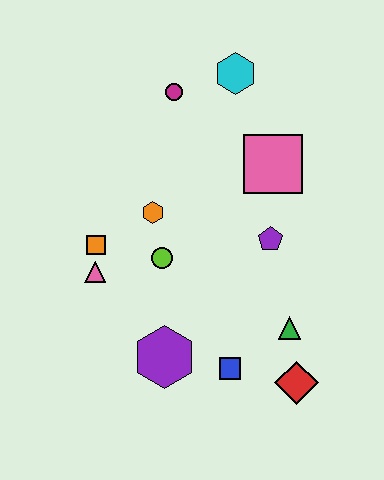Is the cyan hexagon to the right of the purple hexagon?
Yes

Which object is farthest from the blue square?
The cyan hexagon is farthest from the blue square.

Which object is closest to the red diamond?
The green triangle is closest to the red diamond.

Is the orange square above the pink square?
No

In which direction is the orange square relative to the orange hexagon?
The orange square is to the left of the orange hexagon.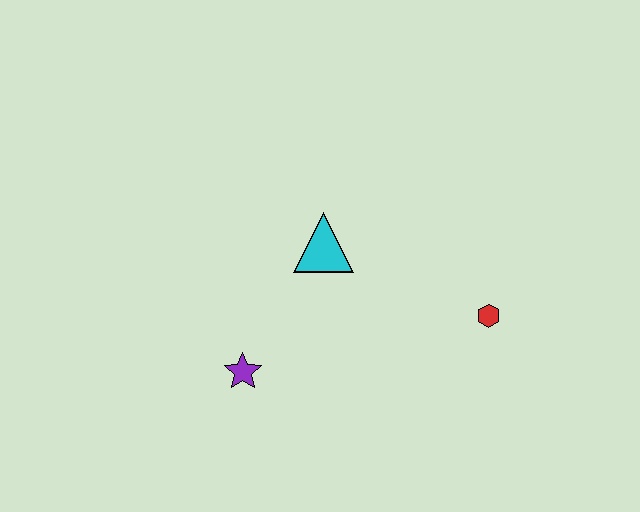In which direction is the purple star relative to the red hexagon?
The purple star is to the left of the red hexagon.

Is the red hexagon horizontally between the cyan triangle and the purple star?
No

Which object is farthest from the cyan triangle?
The red hexagon is farthest from the cyan triangle.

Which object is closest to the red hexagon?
The cyan triangle is closest to the red hexagon.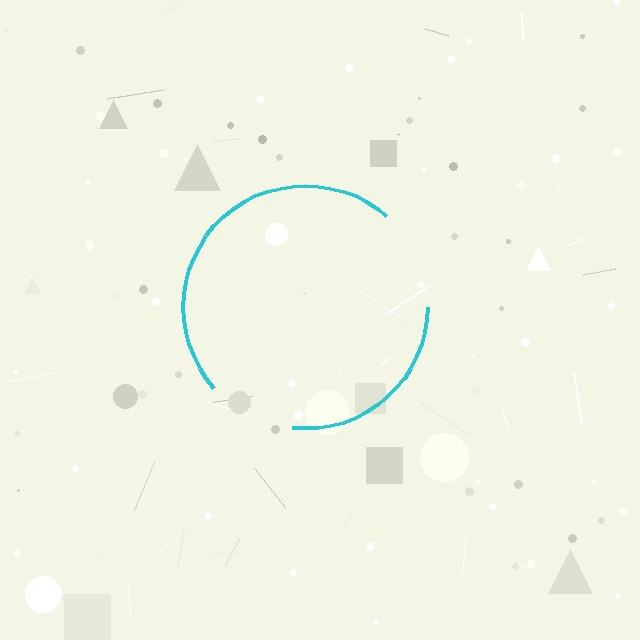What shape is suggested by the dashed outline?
The dashed outline suggests a circle.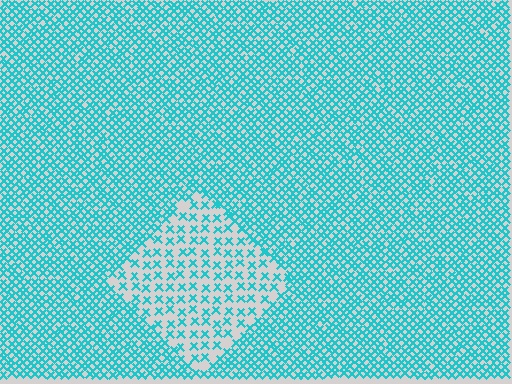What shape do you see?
I see a diamond.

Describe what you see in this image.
The image contains small cyan elements arranged at two different densities. A diamond-shaped region is visible where the elements are less densely packed than the surrounding area.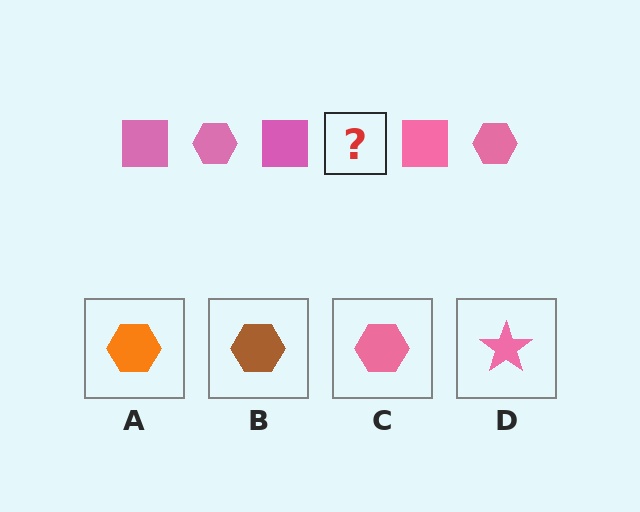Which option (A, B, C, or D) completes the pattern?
C.